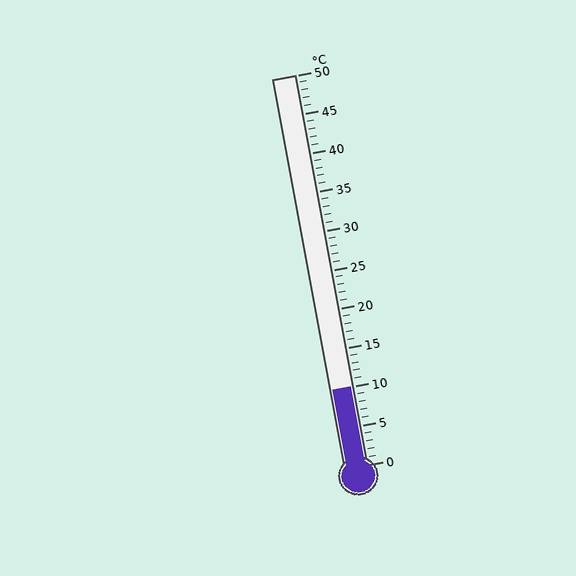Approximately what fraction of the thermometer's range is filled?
The thermometer is filled to approximately 20% of its range.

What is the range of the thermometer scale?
The thermometer scale ranges from 0°C to 50°C.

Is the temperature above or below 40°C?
The temperature is below 40°C.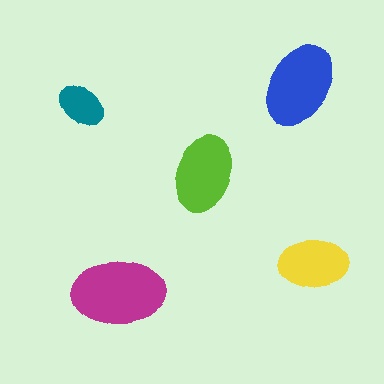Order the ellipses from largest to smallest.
the magenta one, the blue one, the lime one, the yellow one, the teal one.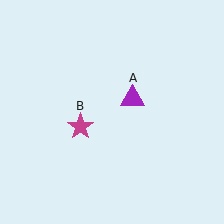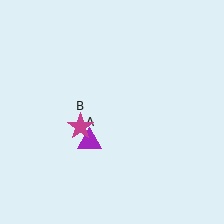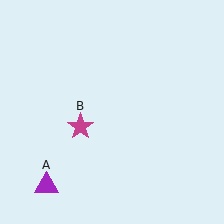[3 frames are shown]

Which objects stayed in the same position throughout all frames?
Magenta star (object B) remained stationary.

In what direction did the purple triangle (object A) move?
The purple triangle (object A) moved down and to the left.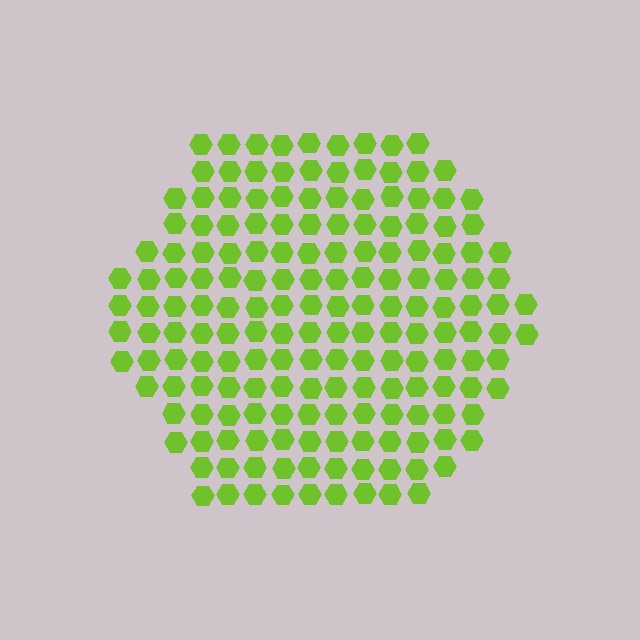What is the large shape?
The large shape is a hexagon.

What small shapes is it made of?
It is made of small hexagons.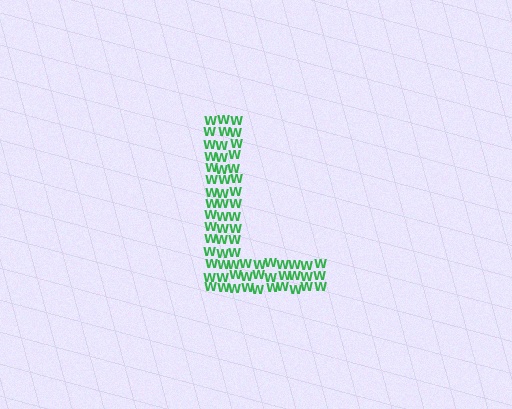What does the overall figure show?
The overall figure shows the letter L.